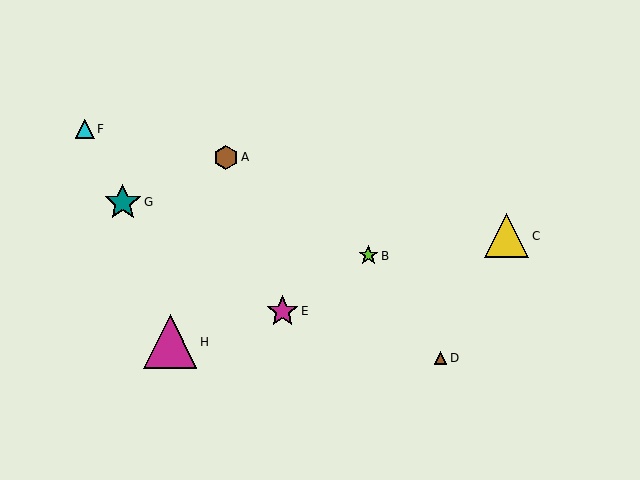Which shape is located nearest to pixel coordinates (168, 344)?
The magenta triangle (labeled H) at (170, 342) is nearest to that location.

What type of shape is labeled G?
Shape G is a teal star.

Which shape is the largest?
The magenta triangle (labeled H) is the largest.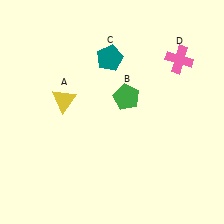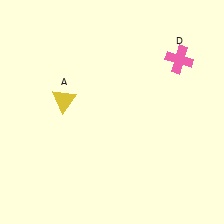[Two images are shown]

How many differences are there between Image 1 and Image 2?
There are 2 differences between the two images.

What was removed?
The green pentagon (B), the teal pentagon (C) were removed in Image 2.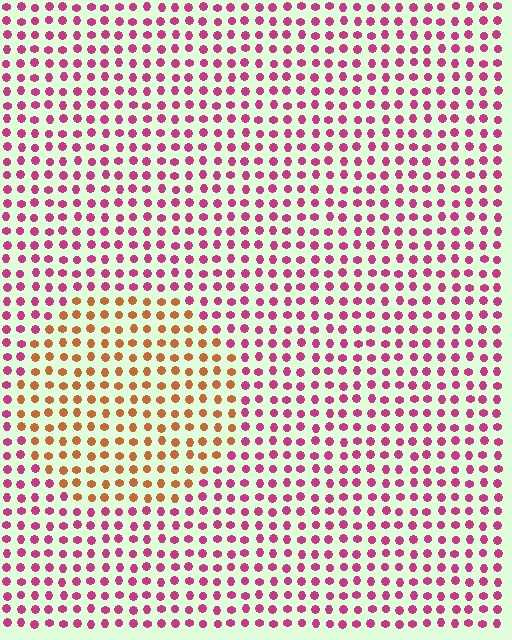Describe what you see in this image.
The image is filled with small magenta elements in a uniform arrangement. A circle-shaped region is visible where the elements are tinted to a slightly different hue, forming a subtle color boundary.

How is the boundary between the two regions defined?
The boundary is defined purely by a slight shift in hue (about 55 degrees). Spacing, size, and orientation are identical on both sides.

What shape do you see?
I see a circle.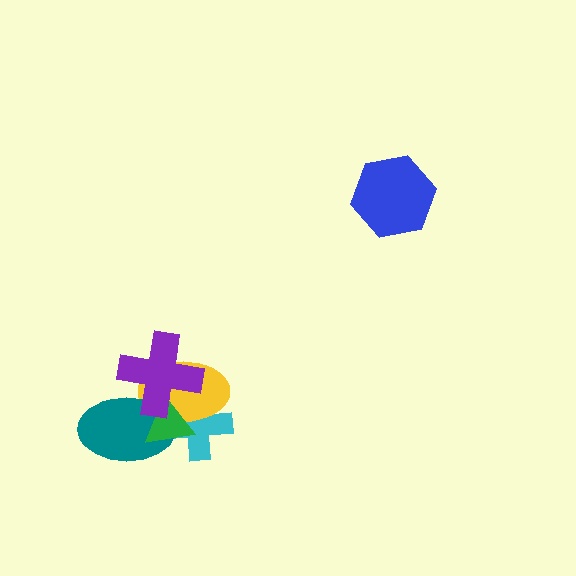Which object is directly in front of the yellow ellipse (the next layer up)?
The teal ellipse is directly in front of the yellow ellipse.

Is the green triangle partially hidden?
Yes, it is partially covered by another shape.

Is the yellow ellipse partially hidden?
Yes, it is partially covered by another shape.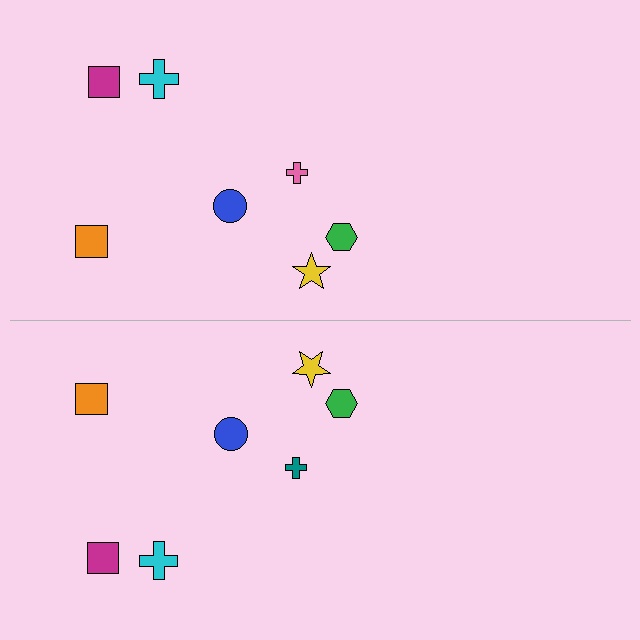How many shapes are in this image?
There are 14 shapes in this image.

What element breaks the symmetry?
The teal cross on the bottom side breaks the symmetry — its mirror counterpart is pink.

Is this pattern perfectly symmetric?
No, the pattern is not perfectly symmetric. The teal cross on the bottom side breaks the symmetry — its mirror counterpart is pink.